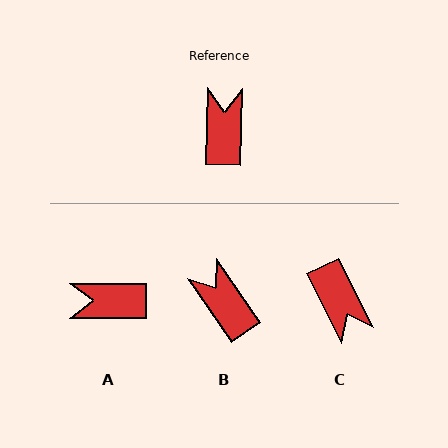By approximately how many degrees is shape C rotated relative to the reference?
Approximately 151 degrees clockwise.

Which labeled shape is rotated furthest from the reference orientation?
C, about 151 degrees away.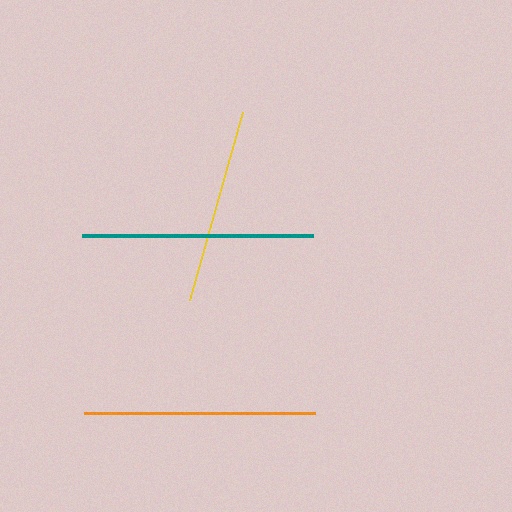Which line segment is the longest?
The orange line is the longest at approximately 231 pixels.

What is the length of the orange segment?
The orange segment is approximately 231 pixels long.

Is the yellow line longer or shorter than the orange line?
The orange line is longer than the yellow line.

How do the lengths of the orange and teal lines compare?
The orange and teal lines are approximately the same length.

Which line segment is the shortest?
The yellow line is the shortest at approximately 196 pixels.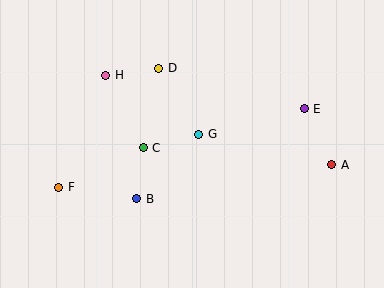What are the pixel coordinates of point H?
Point H is at (106, 75).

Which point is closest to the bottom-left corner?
Point F is closest to the bottom-left corner.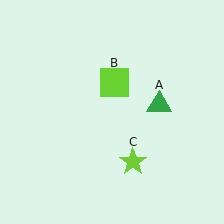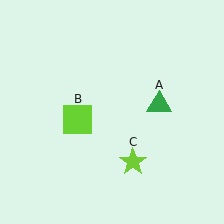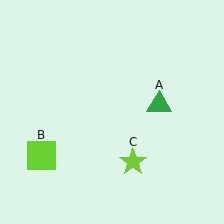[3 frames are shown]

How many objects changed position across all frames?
1 object changed position: lime square (object B).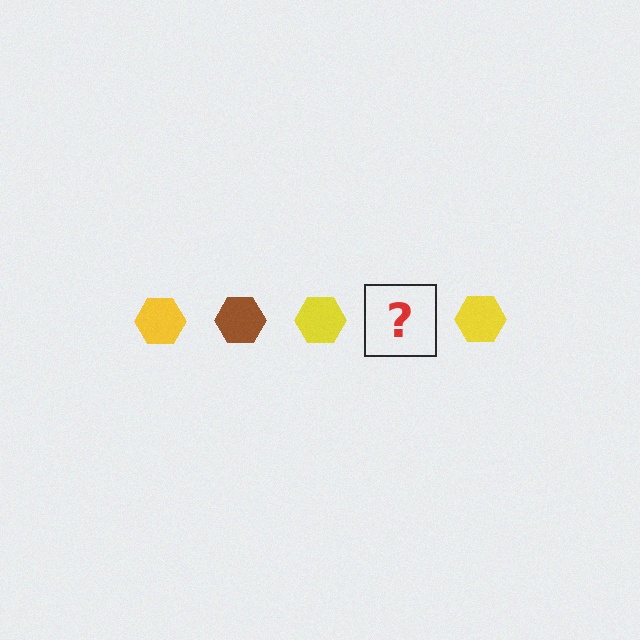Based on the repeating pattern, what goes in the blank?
The blank should be a brown hexagon.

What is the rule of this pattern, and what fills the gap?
The rule is that the pattern cycles through yellow, brown hexagons. The gap should be filled with a brown hexagon.